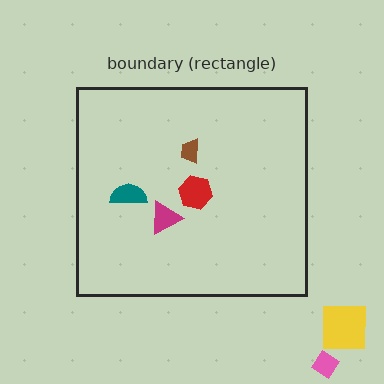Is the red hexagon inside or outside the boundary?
Inside.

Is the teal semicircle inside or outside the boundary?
Inside.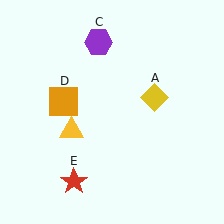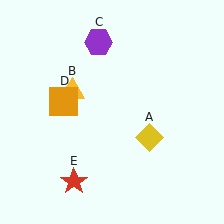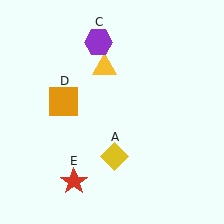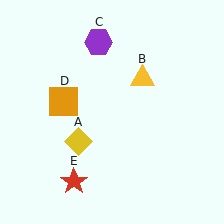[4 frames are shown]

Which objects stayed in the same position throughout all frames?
Purple hexagon (object C) and orange square (object D) and red star (object E) remained stationary.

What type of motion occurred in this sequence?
The yellow diamond (object A), yellow triangle (object B) rotated clockwise around the center of the scene.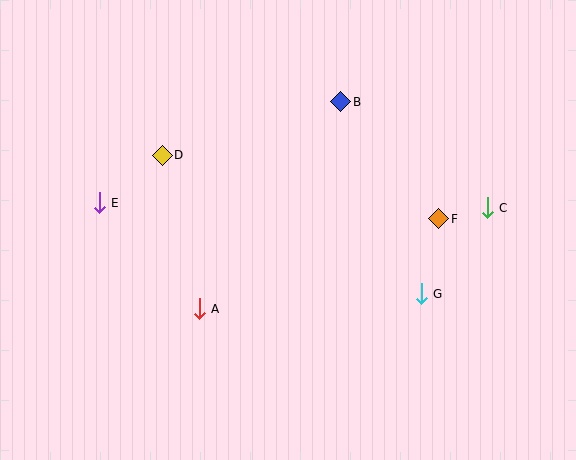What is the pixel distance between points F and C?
The distance between F and C is 49 pixels.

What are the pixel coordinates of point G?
Point G is at (421, 294).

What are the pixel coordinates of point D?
Point D is at (162, 155).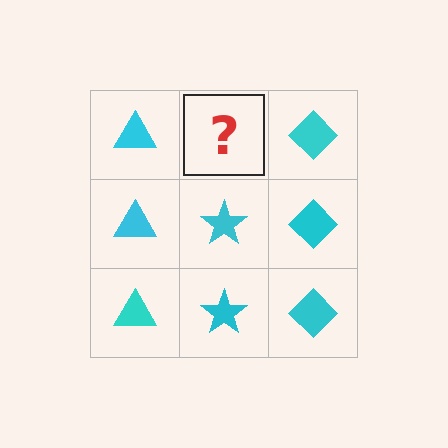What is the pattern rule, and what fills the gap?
The rule is that each column has a consistent shape. The gap should be filled with a cyan star.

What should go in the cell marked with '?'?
The missing cell should contain a cyan star.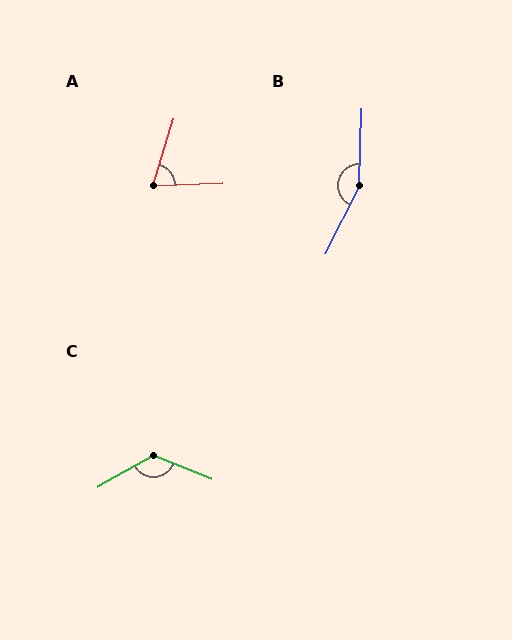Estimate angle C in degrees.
Approximately 128 degrees.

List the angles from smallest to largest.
A (70°), C (128°), B (155°).